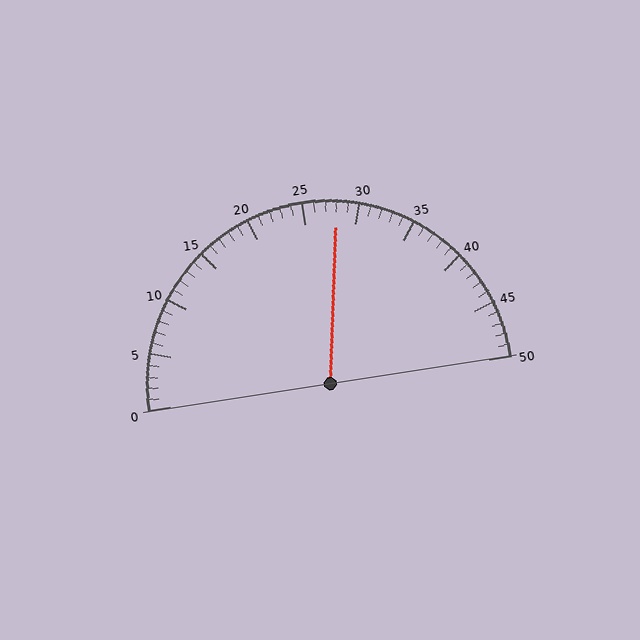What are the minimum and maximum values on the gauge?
The gauge ranges from 0 to 50.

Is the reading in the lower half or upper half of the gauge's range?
The reading is in the upper half of the range (0 to 50).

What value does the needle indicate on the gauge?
The needle indicates approximately 28.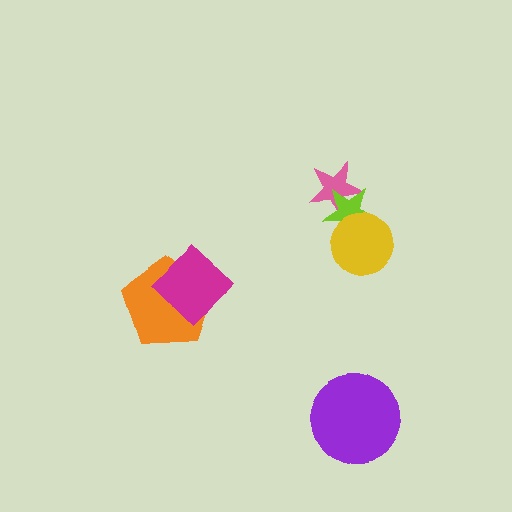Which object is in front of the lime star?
The yellow circle is in front of the lime star.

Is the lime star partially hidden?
Yes, it is partially covered by another shape.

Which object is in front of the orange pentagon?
The magenta diamond is in front of the orange pentagon.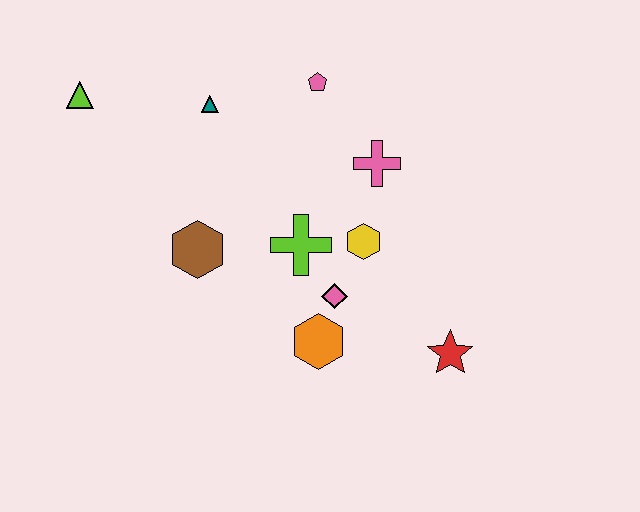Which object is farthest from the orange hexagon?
The lime triangle is farthest from the orange hexagon.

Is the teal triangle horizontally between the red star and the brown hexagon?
Yes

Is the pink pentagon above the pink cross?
Yes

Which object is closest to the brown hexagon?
The lime cross is closest to the brown hexagon.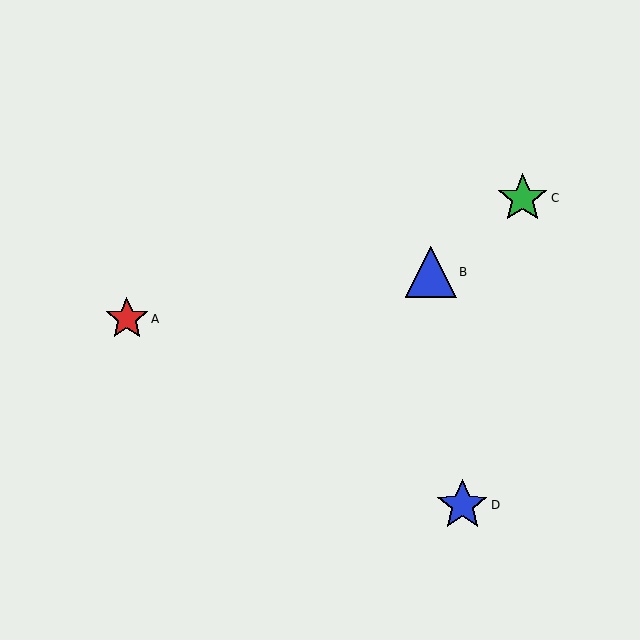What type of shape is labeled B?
Shape B is a blue triangle.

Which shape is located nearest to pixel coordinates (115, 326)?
The red star (labeled A) at (127, 319) is nearest to that location.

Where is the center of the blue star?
The center of the blue star is at (462, 505).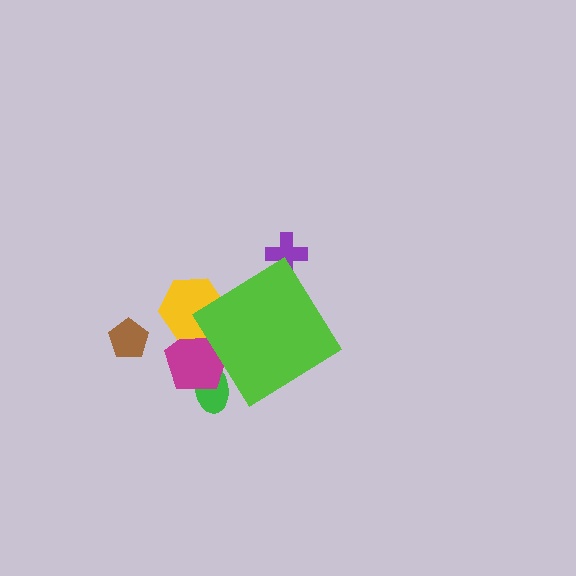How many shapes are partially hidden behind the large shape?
5 shapes are partially hidden.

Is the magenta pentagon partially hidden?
Yes, the magenta pentagon is partially hidden behind the lime diamond.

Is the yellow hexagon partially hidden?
Yes, the yellow hexagon is partially hidden behind the lime diamond.